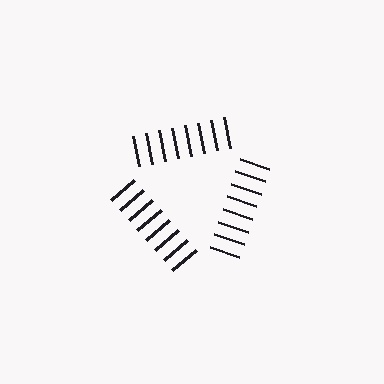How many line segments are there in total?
24 — 8 along each of the 3 edges.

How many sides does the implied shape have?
3 sides — the line-ends trace a triangle.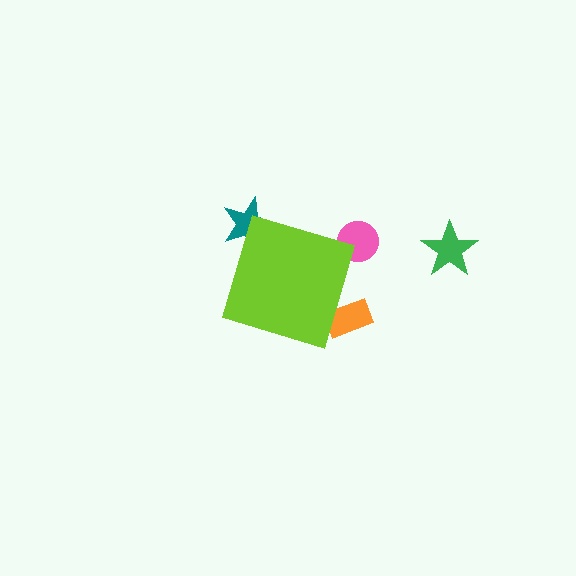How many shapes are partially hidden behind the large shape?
3 shapes are partially hidden.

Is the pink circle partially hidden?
Yes, the pink circle is partially hidden behind the lime diamond.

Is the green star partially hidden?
No, the green star is fully visible.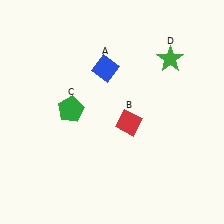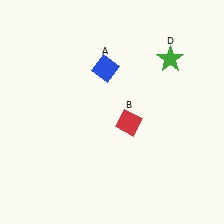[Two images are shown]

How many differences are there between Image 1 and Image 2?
There is 1 difference between the two images.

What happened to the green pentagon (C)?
The green pentagon (C) was removed in Image 2. It was in the top-left area of Image 1.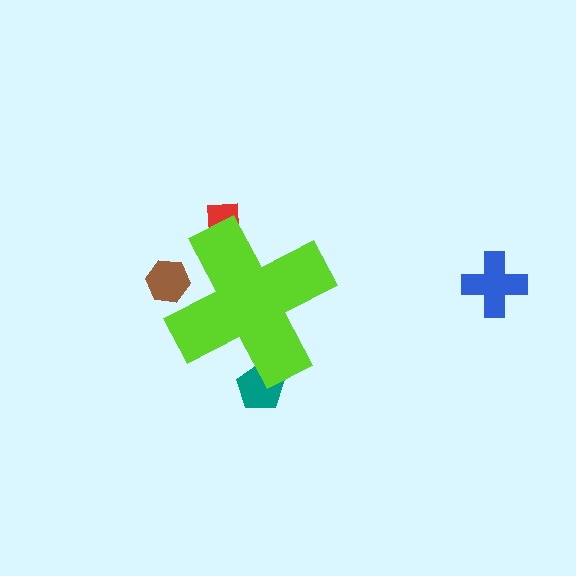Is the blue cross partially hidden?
No, the blue cross is fully visible.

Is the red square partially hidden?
Yes, the red square is partially hidden behind the lime cross.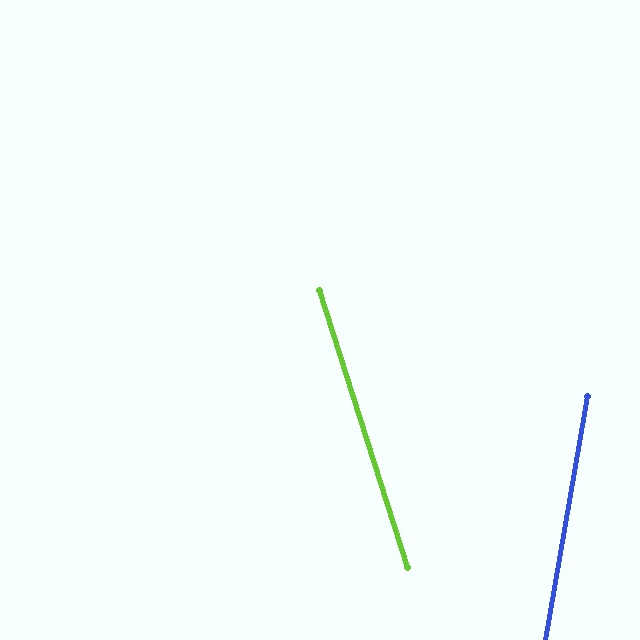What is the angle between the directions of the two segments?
Approximately 27 degrees.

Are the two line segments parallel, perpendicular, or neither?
Neither parallel nor perpendicular — they differ by about 27°.